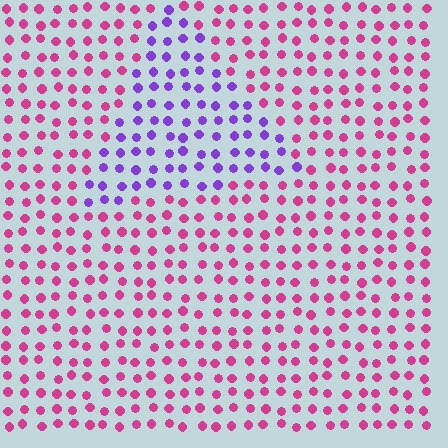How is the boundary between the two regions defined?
The boundary is defined purely by a slight shift in hue (about 57 degrees). Spacing, size, and orientation are identical on both sides.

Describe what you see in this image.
The image is filled with small magenta elements in a uniform arrangement. A triangle-shaped region is visible where the elements are tinted to a slightly different hue, forming a subtle color boundary.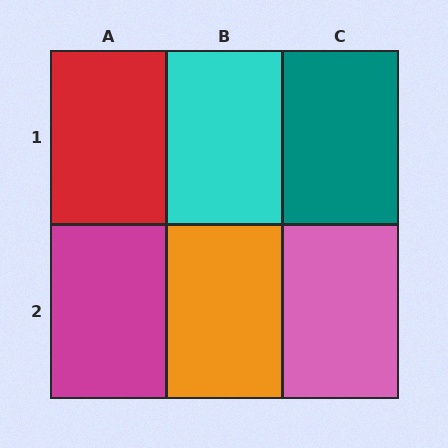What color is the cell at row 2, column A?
Magenta.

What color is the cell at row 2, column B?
Orange.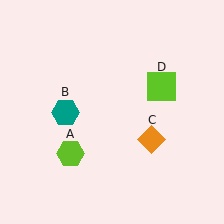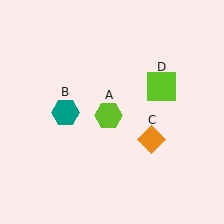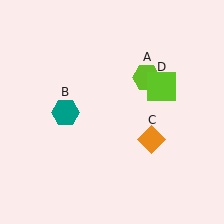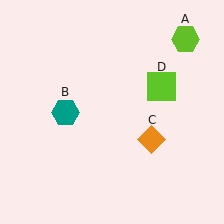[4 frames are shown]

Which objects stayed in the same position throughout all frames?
Teal hexagon (object B) and orange diamond (object C) and lime square (object D) remained stationary.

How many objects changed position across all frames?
1 object changed position: lime hexagon (object A).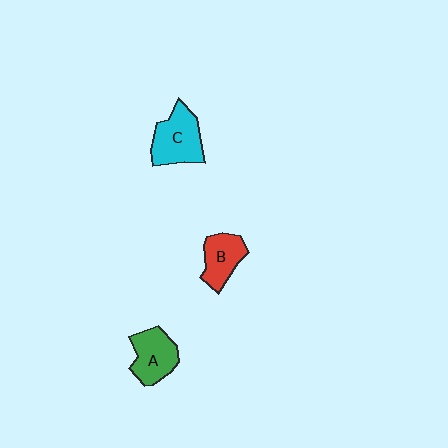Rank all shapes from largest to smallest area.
From largest to smallest: C (cyan), A (green), B (red).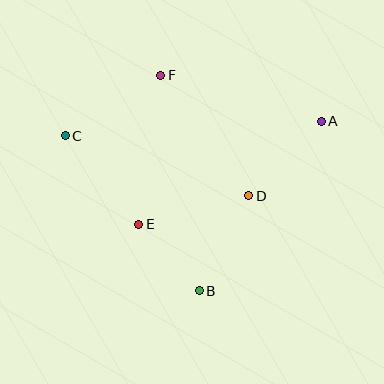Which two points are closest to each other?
Points B and E are closest to each other.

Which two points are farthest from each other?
Points A and C are farthest from each other.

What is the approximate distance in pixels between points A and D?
The distance between A and D is approximately 104 pixels.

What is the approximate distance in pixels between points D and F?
The distance between D and F is approximately 149 pixels.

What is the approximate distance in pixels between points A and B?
The distance between A and B is approximately 209 pixels.